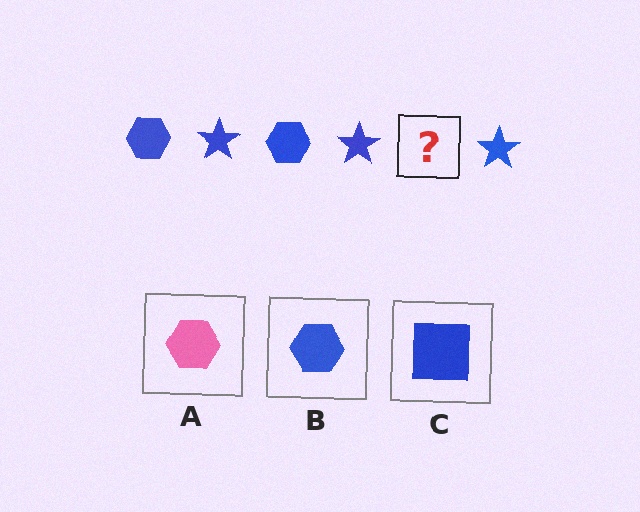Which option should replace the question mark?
Option B.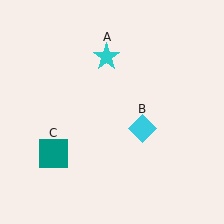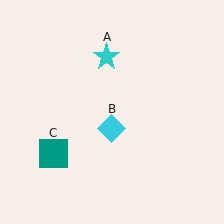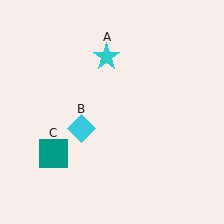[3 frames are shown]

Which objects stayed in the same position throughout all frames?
Cyan star (object A) and teal square (object C) remained stationary.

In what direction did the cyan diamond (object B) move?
The cyan diamond (object B) moved left.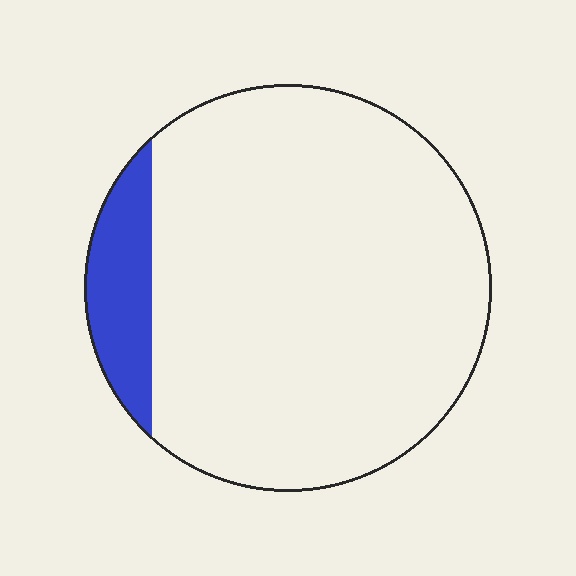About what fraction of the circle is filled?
About one tenth (1/10).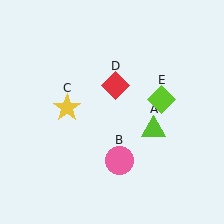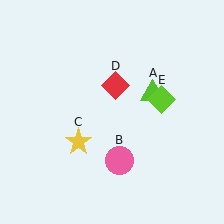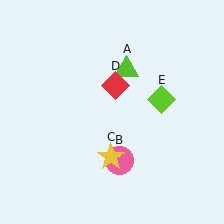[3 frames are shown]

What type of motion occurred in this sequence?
The lime triangle (object A), yellow star (object C) rotated counterclockwise around the center of the scene.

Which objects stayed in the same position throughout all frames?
Pink circle (object B) and red diamond (object D) and lime diamond (object E) remained stationary.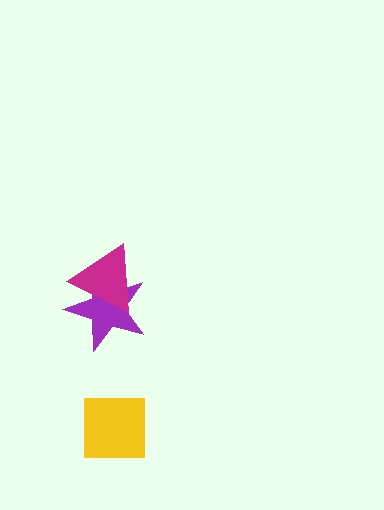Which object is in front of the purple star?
The magenta triangle is in front of the purple star.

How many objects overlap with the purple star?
1 object overlaps with the purple star.